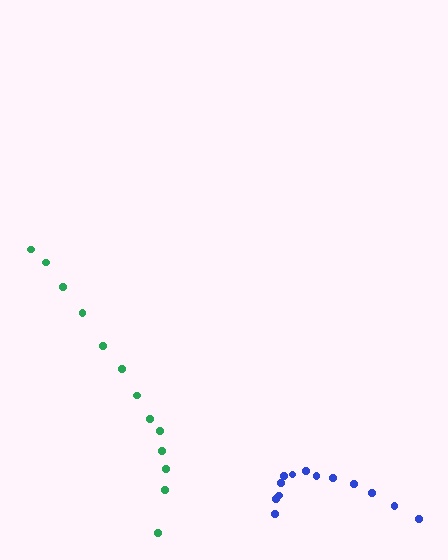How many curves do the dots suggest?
There are 2 distinct paths.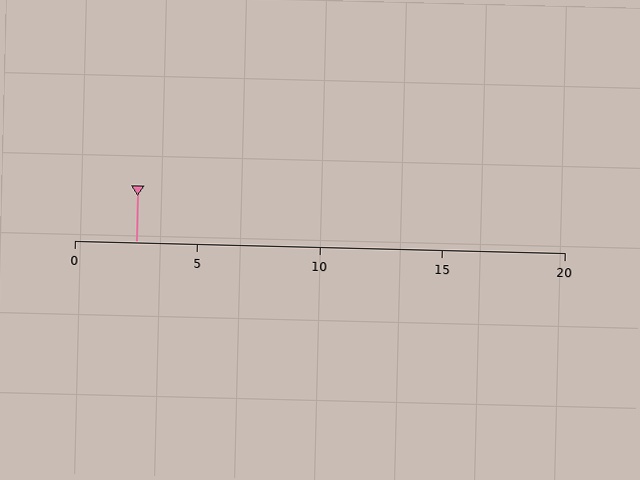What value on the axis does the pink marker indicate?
The marker indicates approximately 2.5.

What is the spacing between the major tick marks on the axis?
The major ticks are spaced 5 apart.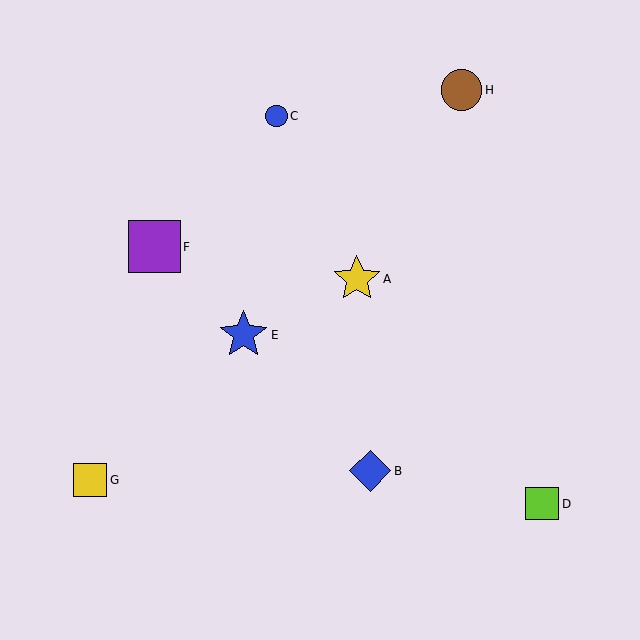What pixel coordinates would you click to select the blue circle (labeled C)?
Click at (276, 116) to select the blue circle C.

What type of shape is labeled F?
Shape F is a purple square.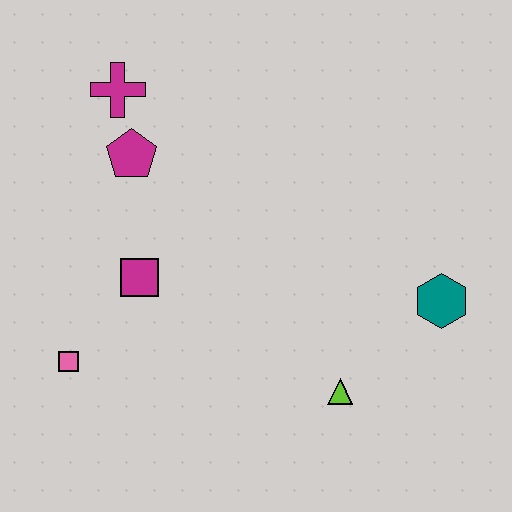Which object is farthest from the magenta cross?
The teal hexagon is farthest from the magenta cross.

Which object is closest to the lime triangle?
The teal hexagon is closest to the lime triangle.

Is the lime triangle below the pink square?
Yes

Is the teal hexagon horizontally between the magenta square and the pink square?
No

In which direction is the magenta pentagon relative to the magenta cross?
The magenta pentagon is below the magenta cross.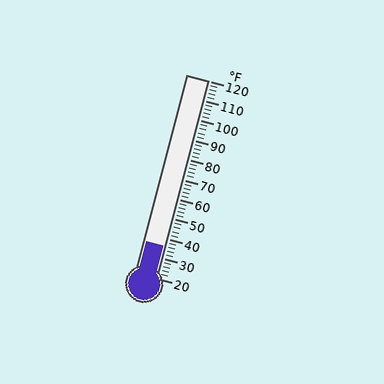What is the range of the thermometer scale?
The thermometer scale ranges from 20°F to 120°F.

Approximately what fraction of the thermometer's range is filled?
The thermometer is filled to approximately 15% of its range.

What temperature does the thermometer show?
The thermometer shows approximately 36°F.